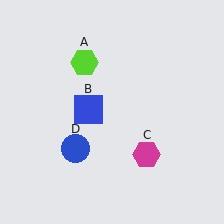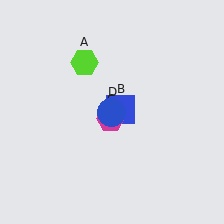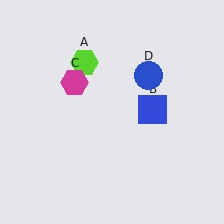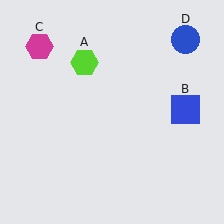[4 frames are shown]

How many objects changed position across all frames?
3 objects changed position: blue square (object B), magenta hexagon (object C), blue circle (object D).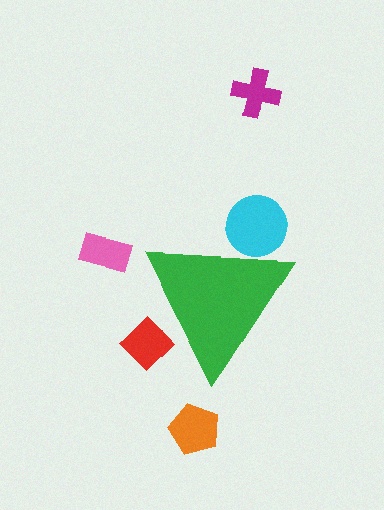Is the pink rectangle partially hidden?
No, the pink rectangle is fully visible.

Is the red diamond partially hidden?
Yes, the red diamond is partially hidden behind the green triangle.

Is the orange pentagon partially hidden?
No, the orange pentagon is fully visible.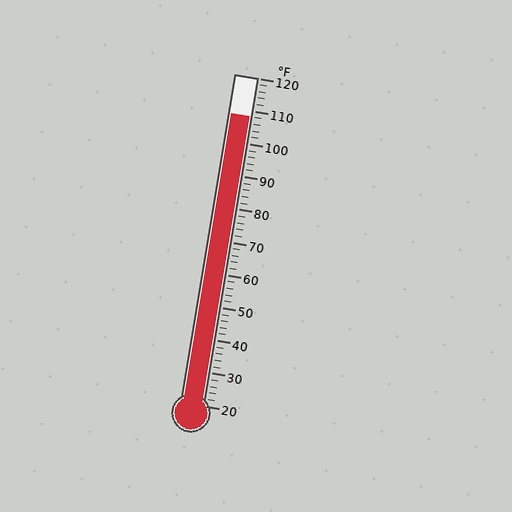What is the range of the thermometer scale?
The thermometer scale ranges from 20°F to 120°F.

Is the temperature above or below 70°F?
The temperature is above 70°F.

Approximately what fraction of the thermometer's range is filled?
The thermometer is filled to approximately 90% of its range.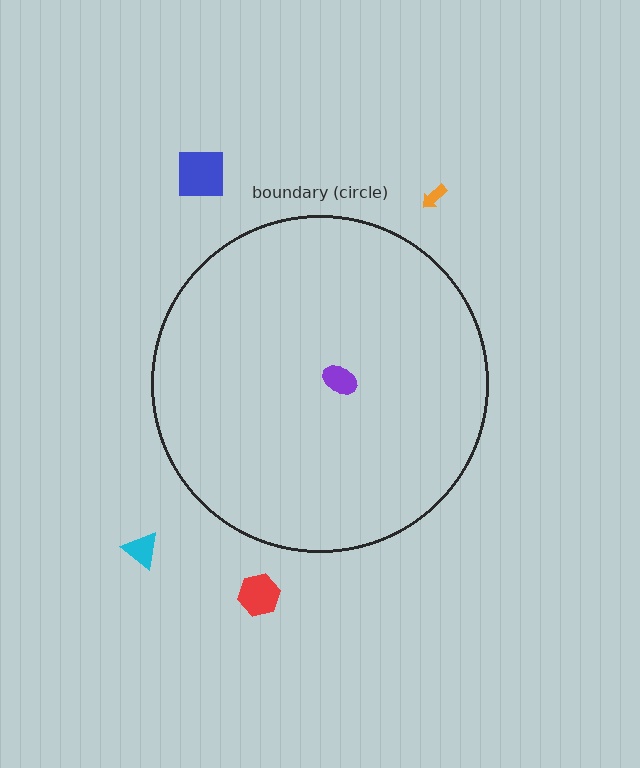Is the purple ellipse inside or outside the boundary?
Inside.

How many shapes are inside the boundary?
1 inside, 4 outside.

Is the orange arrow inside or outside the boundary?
Outside.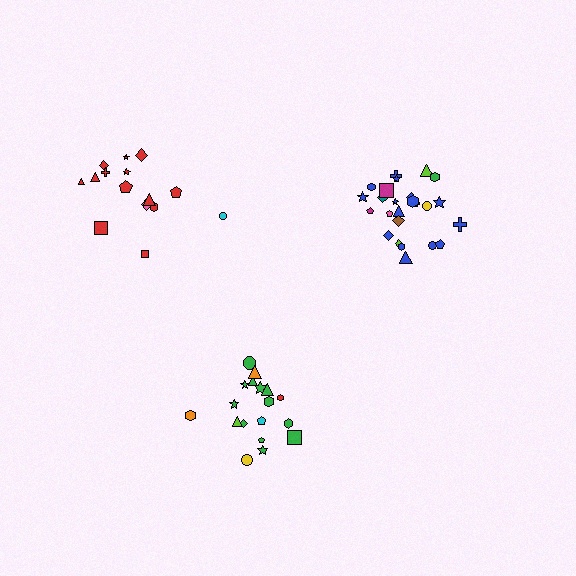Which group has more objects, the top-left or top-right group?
The top-right group.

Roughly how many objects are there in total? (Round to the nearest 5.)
Roughly 60 objects in total.